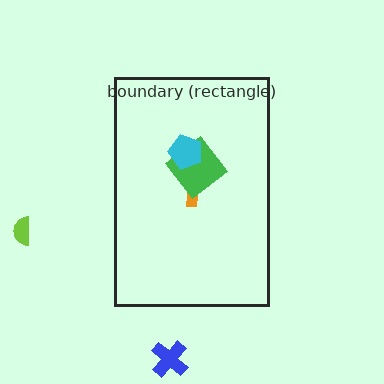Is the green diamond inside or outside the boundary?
Inside.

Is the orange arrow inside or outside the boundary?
Inside.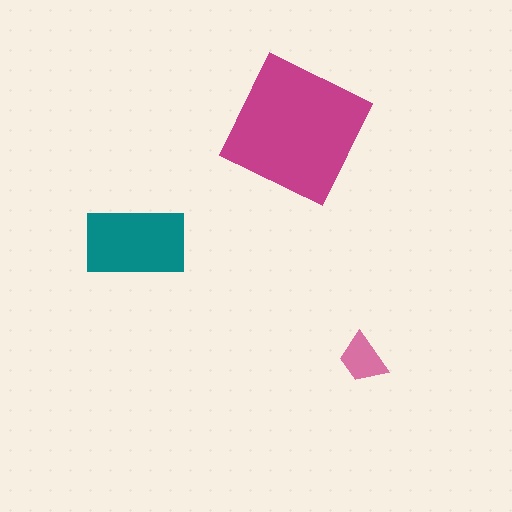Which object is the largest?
The magenta square.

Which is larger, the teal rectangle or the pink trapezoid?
The teal rectangle.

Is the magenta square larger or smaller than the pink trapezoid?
Larger.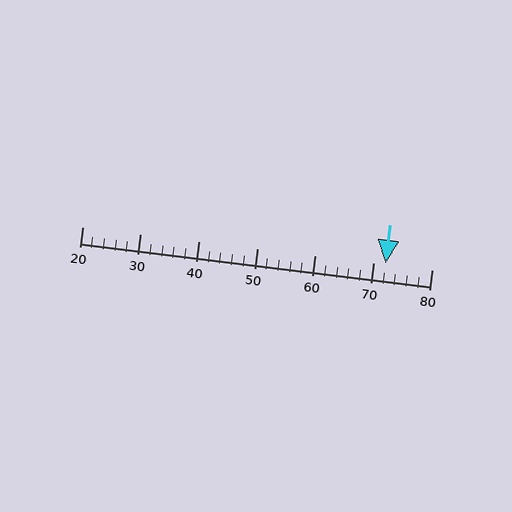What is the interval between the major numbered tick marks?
The major tick marks are spaced 10 units apart.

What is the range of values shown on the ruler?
The ruler shows values from 20 to 80.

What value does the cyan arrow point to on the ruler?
The cyan arrow points to approximately 72.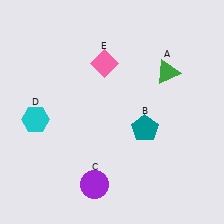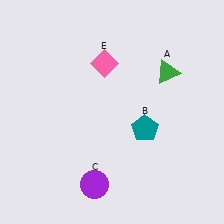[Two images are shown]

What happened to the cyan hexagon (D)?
The cyan hexagon (D) was removed in Image 2. It was in the bottom-left area of Image 1.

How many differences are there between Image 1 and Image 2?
There is 1 difference between the two images.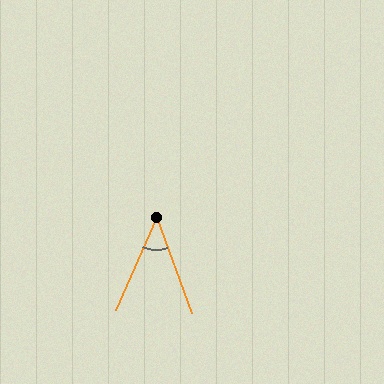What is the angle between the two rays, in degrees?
Approximately 44 degrees.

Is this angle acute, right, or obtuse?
It is acute.